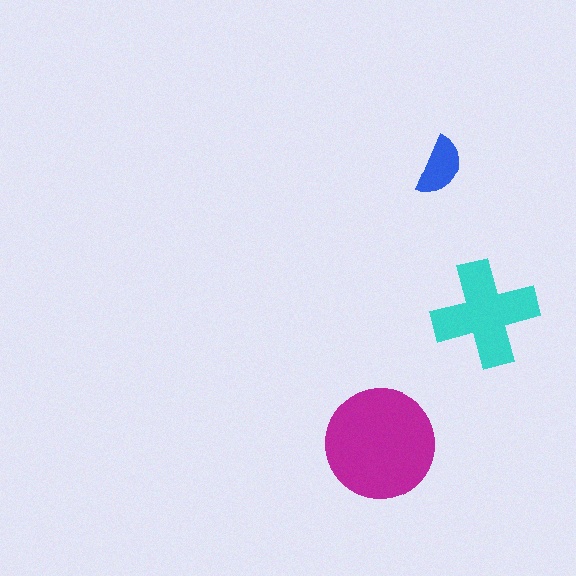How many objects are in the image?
There are 3 objects in the image.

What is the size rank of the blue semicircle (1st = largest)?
3rd.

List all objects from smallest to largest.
The blue semicircle, the cyan cross, the magenta circle.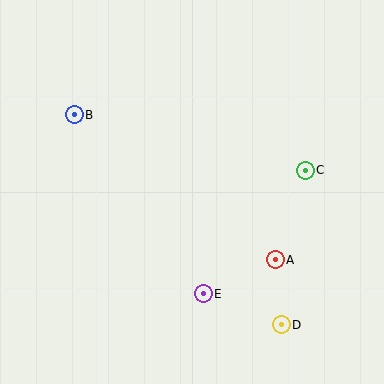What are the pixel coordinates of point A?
Point A is at (275, 260).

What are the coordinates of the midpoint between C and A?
The midpoint between C and A is at (290, 215).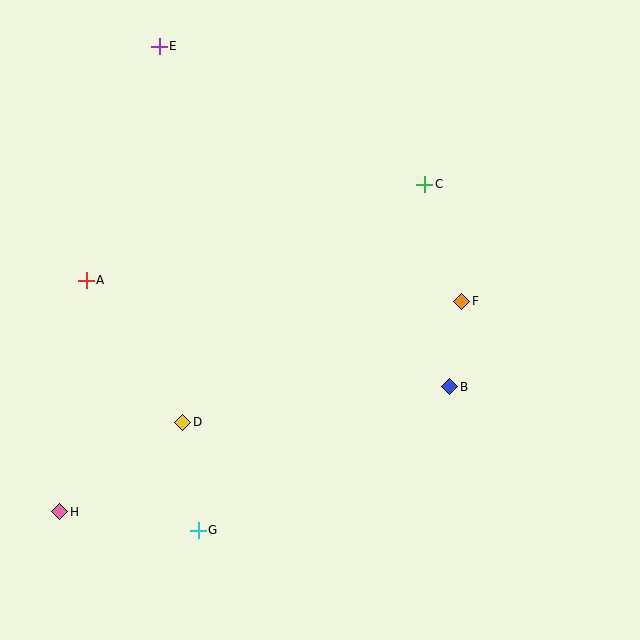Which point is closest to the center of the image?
Point F at (462, 301) is closest to the center.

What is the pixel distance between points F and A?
The distance between F and A is 376 pixels.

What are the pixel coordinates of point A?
Point A is at (86, 280).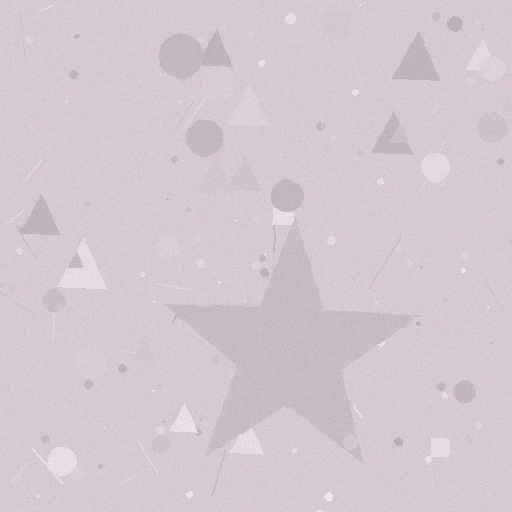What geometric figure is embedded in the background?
A star is embedded in the background.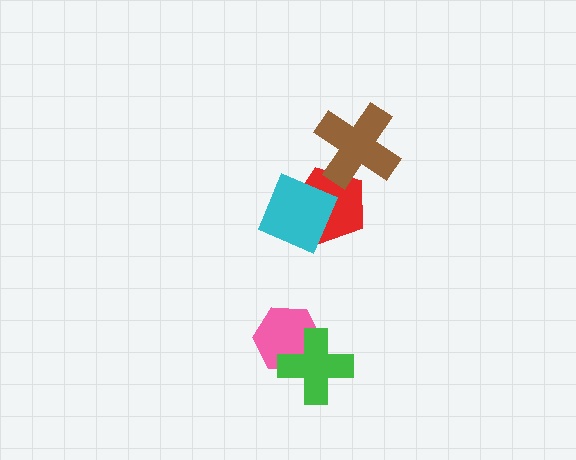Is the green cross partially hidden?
No, no other shape covers it.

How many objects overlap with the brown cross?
1 object overlaps with the brown cross.